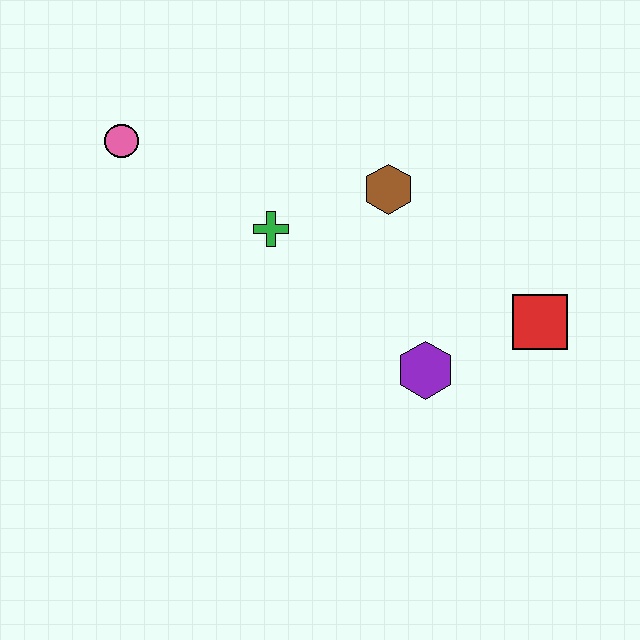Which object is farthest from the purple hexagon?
The pink circle is farthest from the purple hexagon.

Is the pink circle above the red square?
Yes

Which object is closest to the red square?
The purple hexagon is closest to the red square.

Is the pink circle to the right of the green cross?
No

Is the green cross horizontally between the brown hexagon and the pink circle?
Yes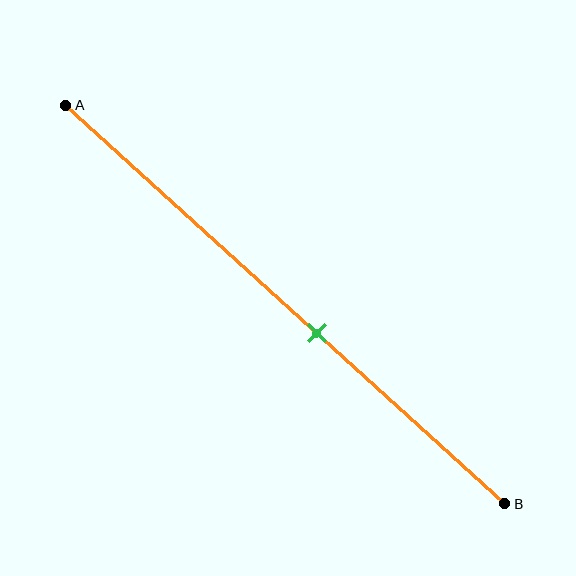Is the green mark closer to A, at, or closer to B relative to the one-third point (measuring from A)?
The green mark is closer to point B than the one-third point of segment AB.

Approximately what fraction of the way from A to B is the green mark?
The green mark is approximately 55% of the way from A to B.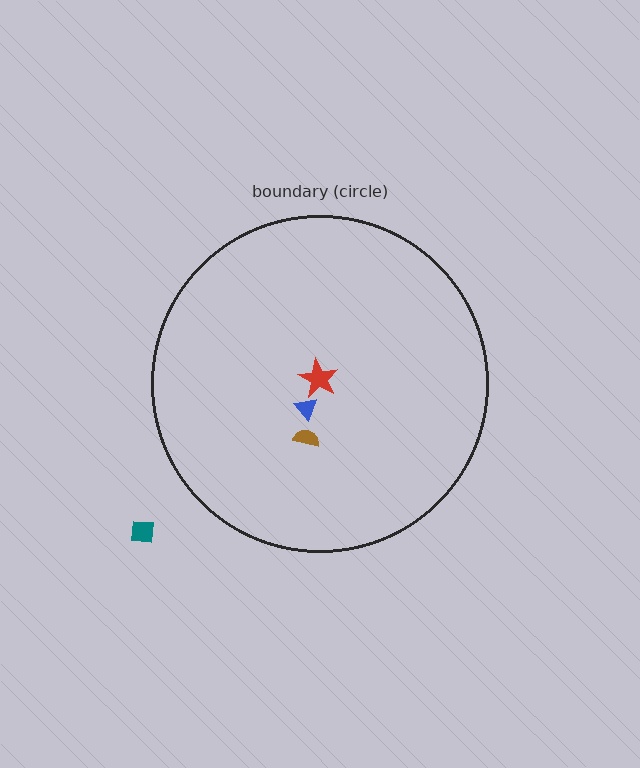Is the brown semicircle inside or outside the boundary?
Inside.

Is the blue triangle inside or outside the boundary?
Inside.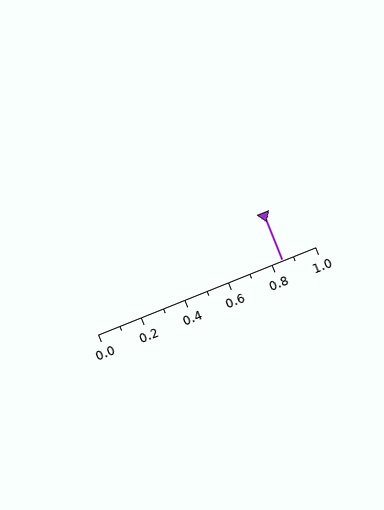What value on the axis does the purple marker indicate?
The marker indicates approximately 0.85.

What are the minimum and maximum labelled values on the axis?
The axis runs from 0.0 to 1.0.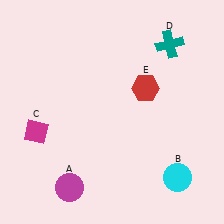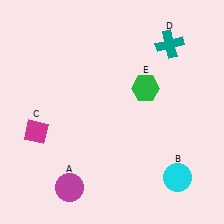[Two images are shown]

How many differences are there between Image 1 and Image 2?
There is 1 difference between the two images.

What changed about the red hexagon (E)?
In Image 1, E is red. In Image 2, it changed to green.